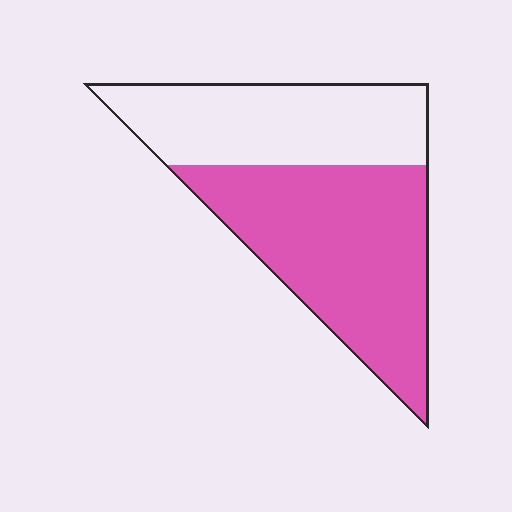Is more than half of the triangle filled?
Yes.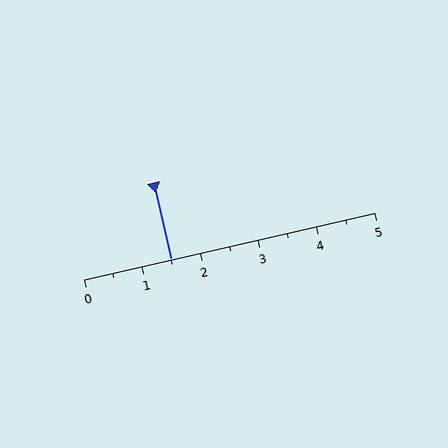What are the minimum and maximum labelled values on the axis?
The axis runs from 0 to 5.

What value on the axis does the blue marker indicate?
The marker indicates approximately 1.5.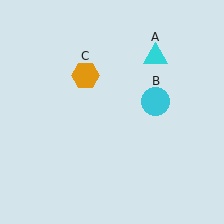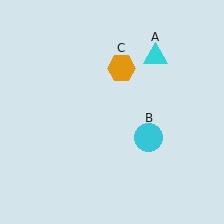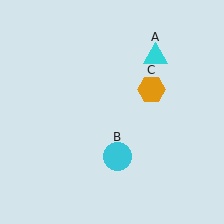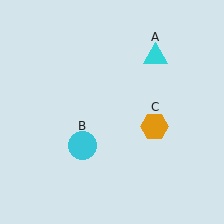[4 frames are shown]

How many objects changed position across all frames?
2 objects changed position: cyan circle (object B), orange hexagon (object C).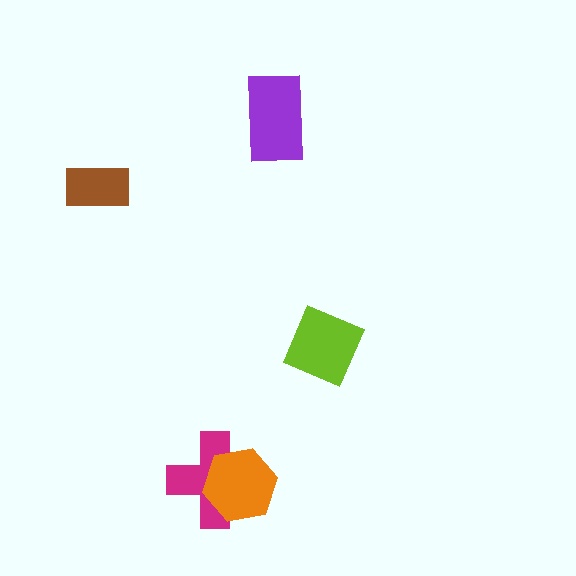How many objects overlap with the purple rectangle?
0 objects overlap with the purple rectangle.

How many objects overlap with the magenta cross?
1 object overlaps with the magenta cross.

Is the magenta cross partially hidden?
Yes, it is partially covered by another shape.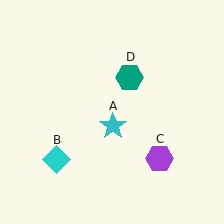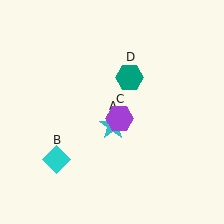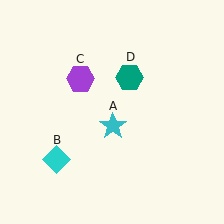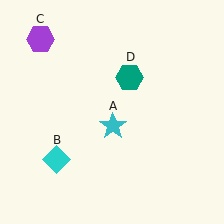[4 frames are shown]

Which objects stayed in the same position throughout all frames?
Cyan star (object A) and cyan diamond (object B) and teal hexagon (object D) remained stationary.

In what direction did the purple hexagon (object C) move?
The purple hexagon (object C) moved up and to the left.